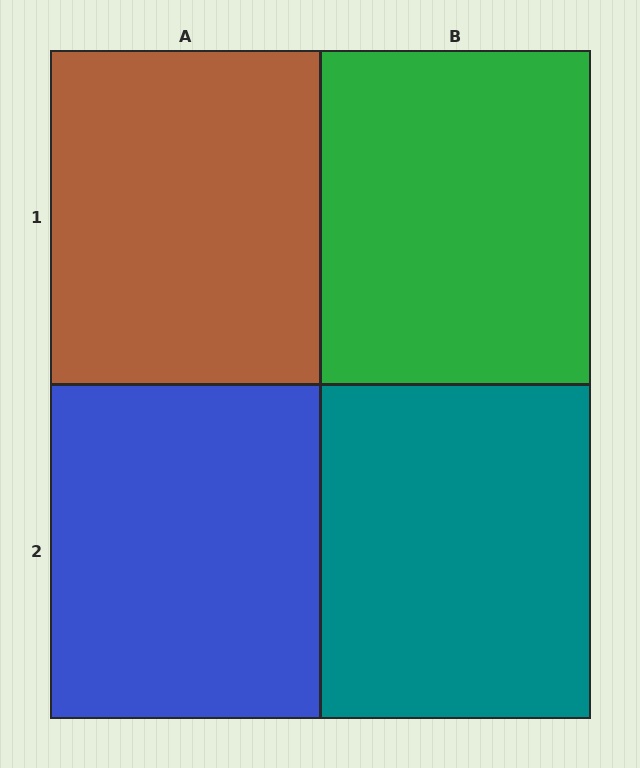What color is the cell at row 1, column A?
Brown.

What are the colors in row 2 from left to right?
Blue, teal.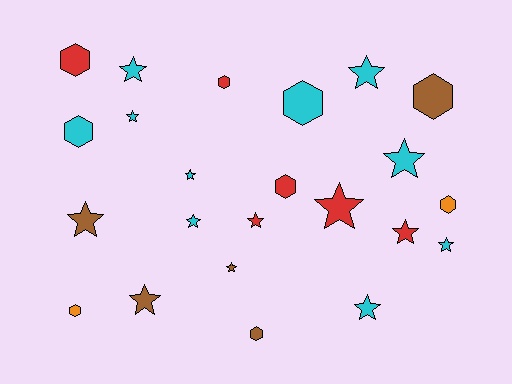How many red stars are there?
There are 3 red stars.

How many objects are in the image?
There are 23 objects.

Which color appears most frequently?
Cyan, with 10 objects.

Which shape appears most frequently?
Star, with 14 objects.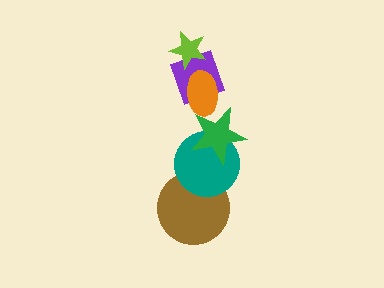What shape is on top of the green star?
The purple diamond is on top of the green star.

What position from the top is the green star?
The green star is 4th from the top.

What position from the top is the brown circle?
The brown circle is 6th from the top.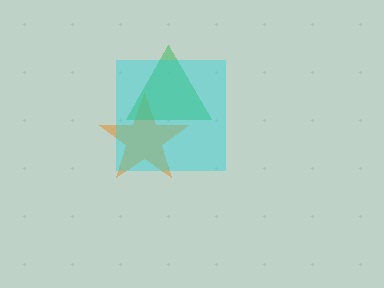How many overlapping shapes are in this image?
There are 3 overlapping shapes in the image.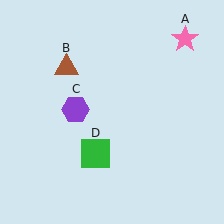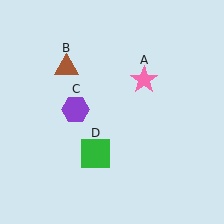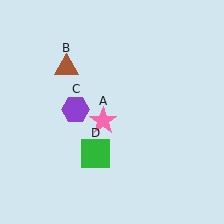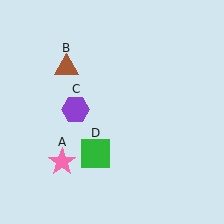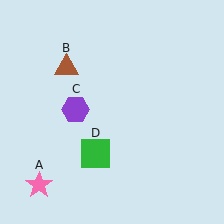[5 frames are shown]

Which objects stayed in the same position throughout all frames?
Brown triangle (object B) and purple hexagon (object C) and green square (object D) remained stationary.